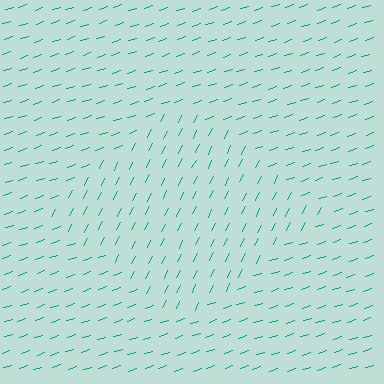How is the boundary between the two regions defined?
The boundary is defined purely by a change in line orientation (approximately 45 degrees difference). All lines are the same color and thickness.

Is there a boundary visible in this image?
Yes, there is a texture boundary formed by a change in line orientation.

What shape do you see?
I see a diamond.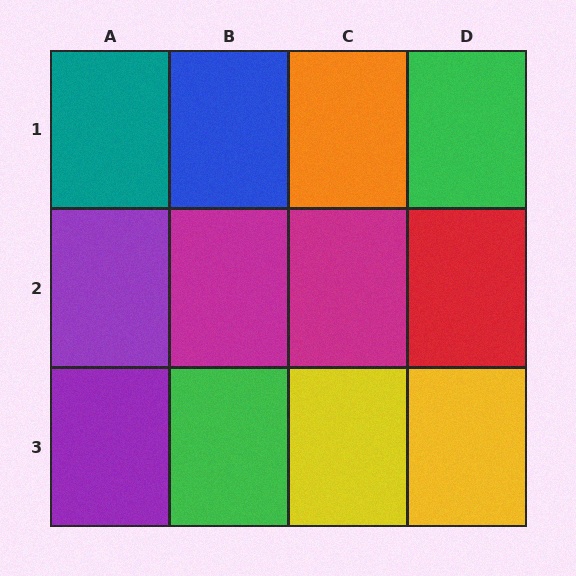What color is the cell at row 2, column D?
Red.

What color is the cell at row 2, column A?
Purple.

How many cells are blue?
1 cell is blue.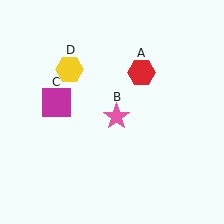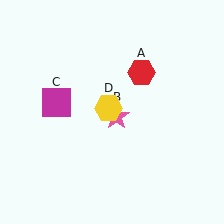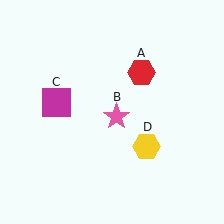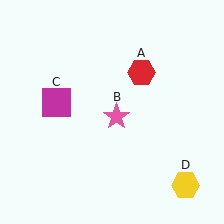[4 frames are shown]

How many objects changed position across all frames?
1 object changed position: yellow hexagon (object D).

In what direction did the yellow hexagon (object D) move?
The yellow hexagon (object D) moved down and to the right.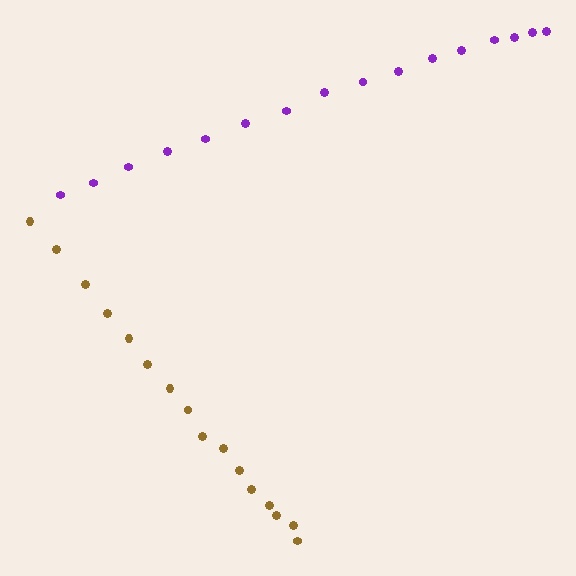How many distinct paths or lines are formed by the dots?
There are 2 distinct paths.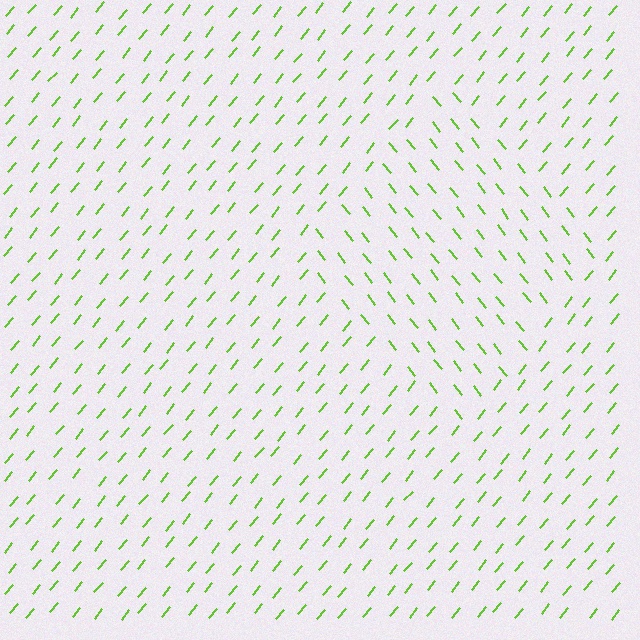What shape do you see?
I see a diamond.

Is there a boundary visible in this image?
Yes, there is a texture boundary formed by a change in line orientation.